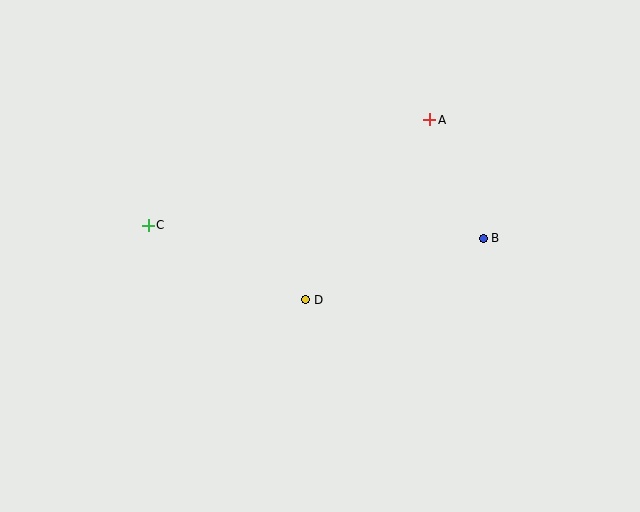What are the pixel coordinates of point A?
Point A is at (430, 120).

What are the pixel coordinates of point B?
Point B is at (483, 238).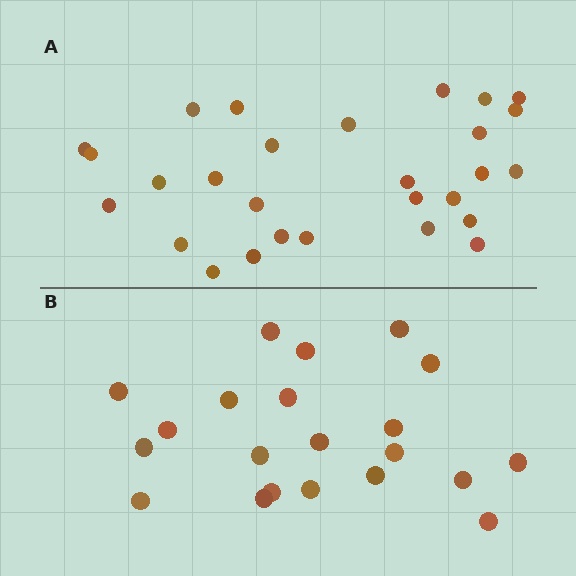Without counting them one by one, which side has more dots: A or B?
Region A (the top region) has more dots.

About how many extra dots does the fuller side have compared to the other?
Region A has roughly 8 or so more dots than region B.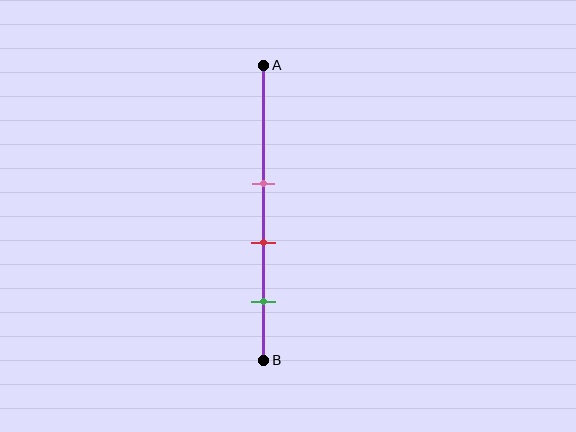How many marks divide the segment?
There are 3 marks dividing the segment.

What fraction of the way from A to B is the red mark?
The red mark is approximately 60% (0.6) of the way from A to B.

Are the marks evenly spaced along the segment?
Yes, the marks are approximately evenly spaced.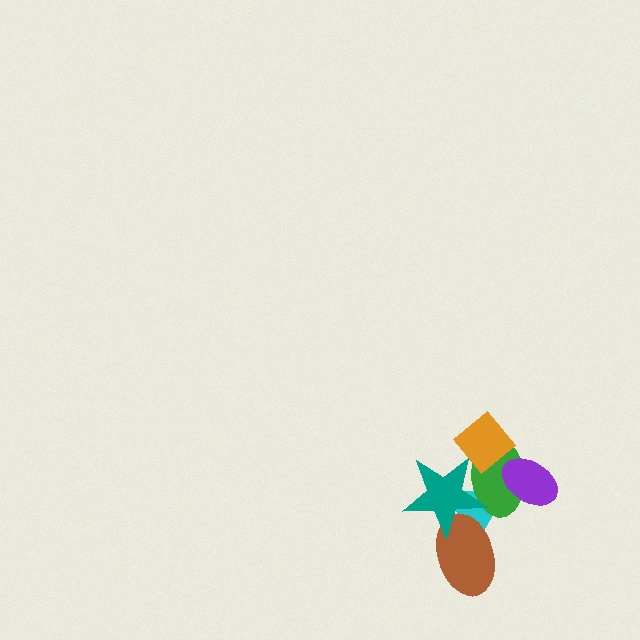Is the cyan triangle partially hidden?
Yes, it is partially covered by another shape.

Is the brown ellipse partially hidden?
Yes, it is partially covered by another shape.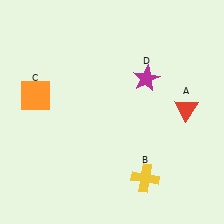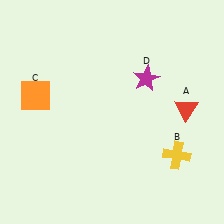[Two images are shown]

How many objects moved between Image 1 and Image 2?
1 object moved between the two images.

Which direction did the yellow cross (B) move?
The yellow cross (B) moved right.